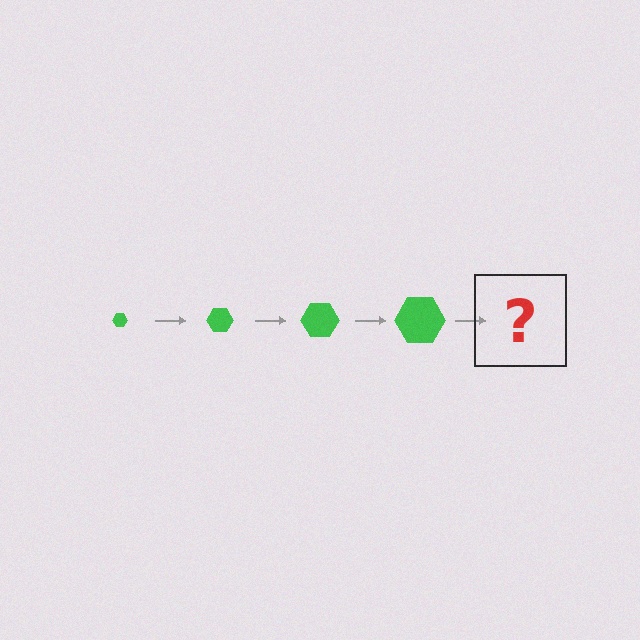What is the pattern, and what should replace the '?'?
The pattern is that the hexagon gets progressively larger each step. The '?' should be a green hexagon, larger than the previous one.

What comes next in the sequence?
The next element should be a green hexagon, larger than the previous one.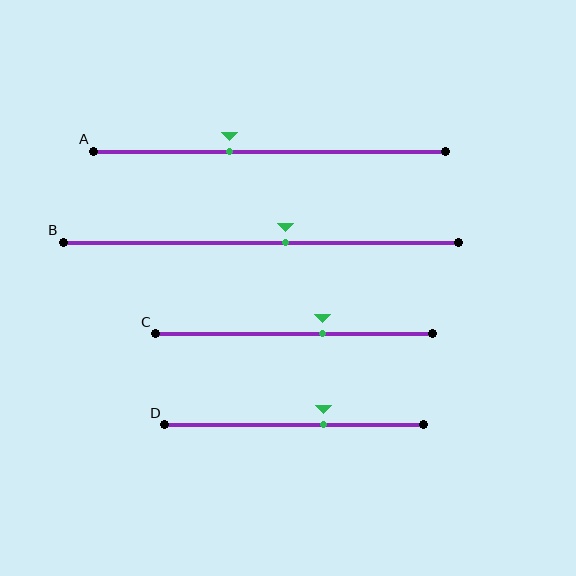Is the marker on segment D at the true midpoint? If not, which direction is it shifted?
No, the marker on segment D is shifted to the right by about 11% of the segment length.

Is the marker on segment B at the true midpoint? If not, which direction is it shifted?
No, the marker on segment B is shifted to the right by about 6% of the segment length.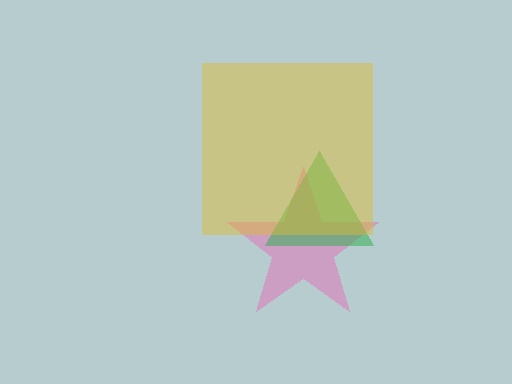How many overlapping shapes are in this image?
There are 3 overlapping shapes in the image.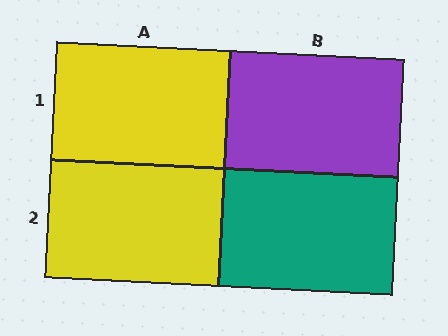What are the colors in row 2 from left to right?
Yellow, teal.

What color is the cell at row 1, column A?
Yellow.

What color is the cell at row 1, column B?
Purple.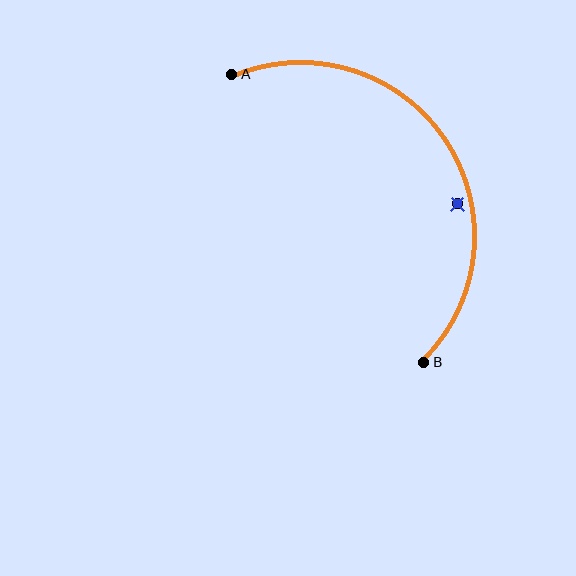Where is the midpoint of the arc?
The arc midpoint is the point on the curve farthest from the straight line joining A and B. It sits above and to the right of that line.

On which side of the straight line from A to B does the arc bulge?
The arc bulges above and to the right of the straight line connecting A and B.